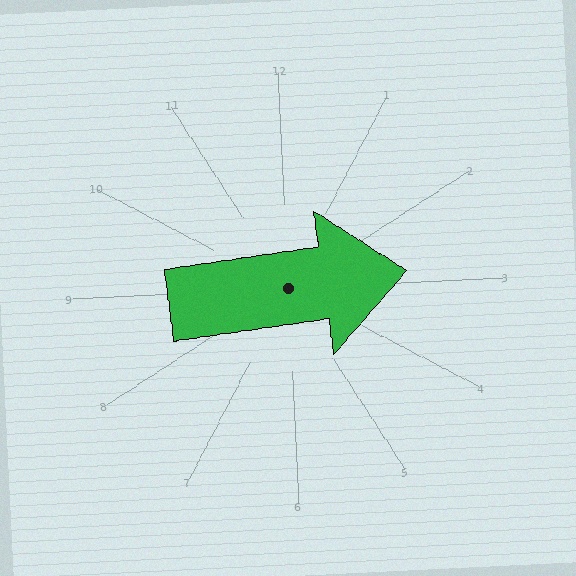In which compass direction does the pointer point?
East.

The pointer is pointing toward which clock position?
Roughly 3 o'clock.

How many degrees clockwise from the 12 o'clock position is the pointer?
Approximately 85 degrees.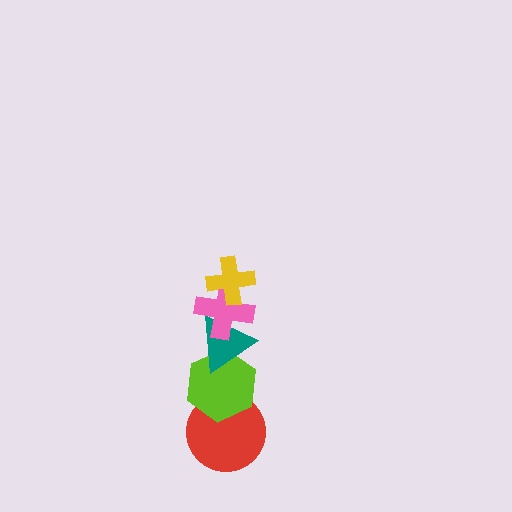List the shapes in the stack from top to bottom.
From top to bottom: the yellow cross, the pink cross, the teal triangle, the lime hexagon, the red circle.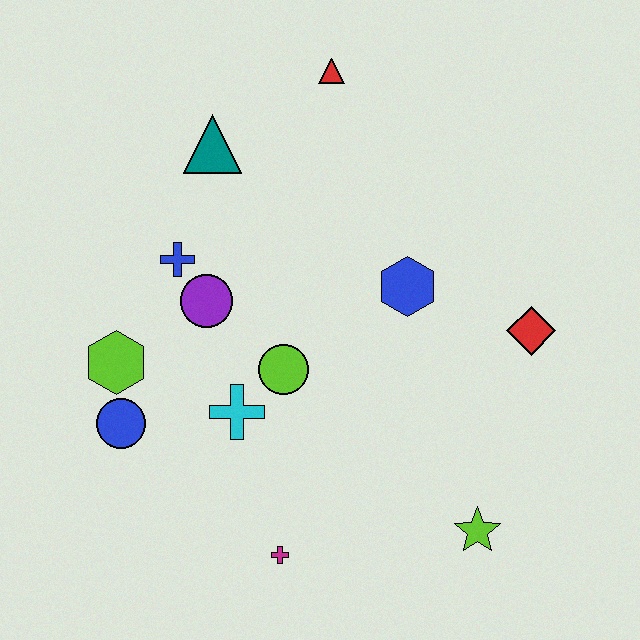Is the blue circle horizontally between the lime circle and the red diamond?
No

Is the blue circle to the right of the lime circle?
No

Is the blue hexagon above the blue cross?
No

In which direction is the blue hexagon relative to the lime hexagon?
The blue hexagon is to the right of the lime hexagon.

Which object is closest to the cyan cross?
The lime circle is closest to the cyan cross.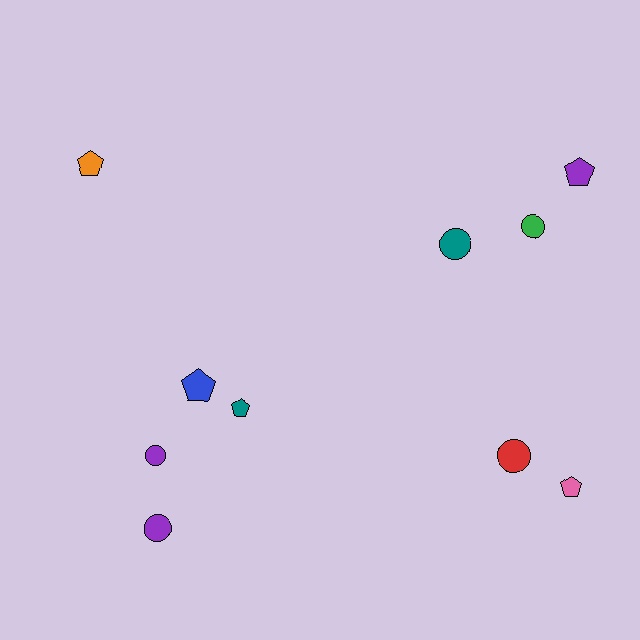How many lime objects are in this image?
There are no lime objects.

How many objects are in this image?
There are 10 objects.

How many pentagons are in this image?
There are 5 pentagons.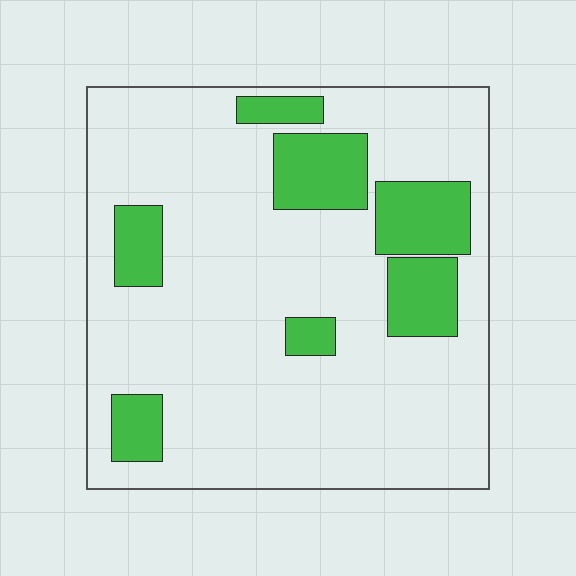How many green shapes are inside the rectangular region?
7.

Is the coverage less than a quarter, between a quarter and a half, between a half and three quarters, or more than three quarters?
Less than a quarter.